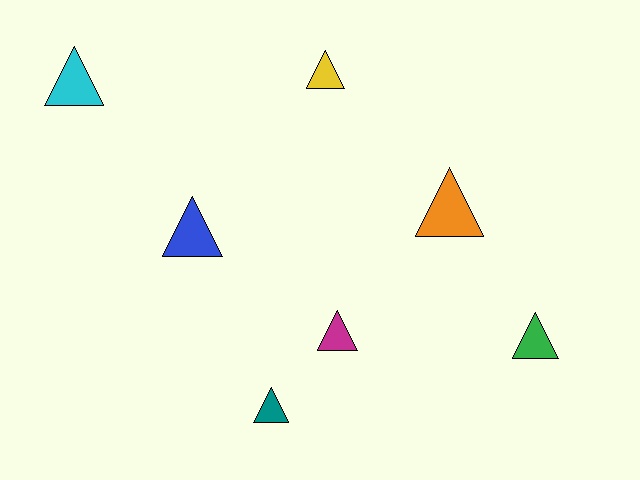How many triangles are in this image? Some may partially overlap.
There are 7 triangles.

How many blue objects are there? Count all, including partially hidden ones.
There is 1 blue object.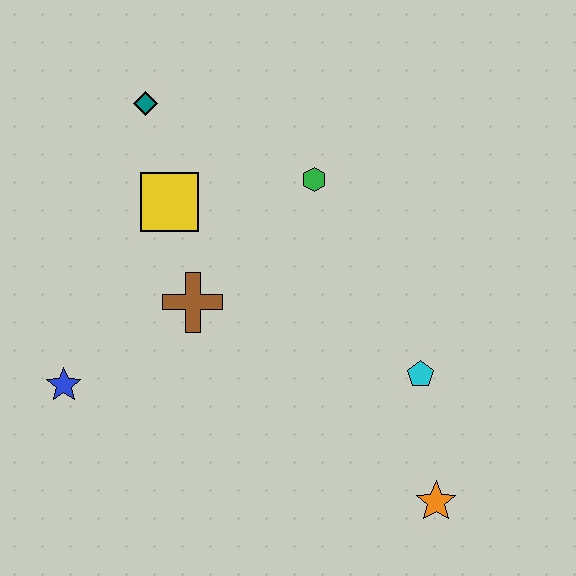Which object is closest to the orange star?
The cyan pentagon is closest to the orange star.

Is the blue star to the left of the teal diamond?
Yes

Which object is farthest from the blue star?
The orange star is farthest from the blue star.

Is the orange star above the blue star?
No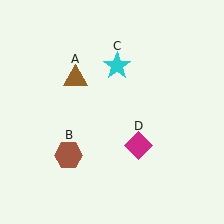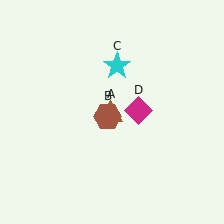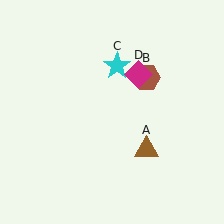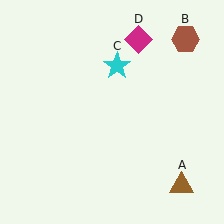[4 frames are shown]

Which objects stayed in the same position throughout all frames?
Cyan star (object C) remained stationary.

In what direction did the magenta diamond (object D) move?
The magenta diamond (object D) moved up.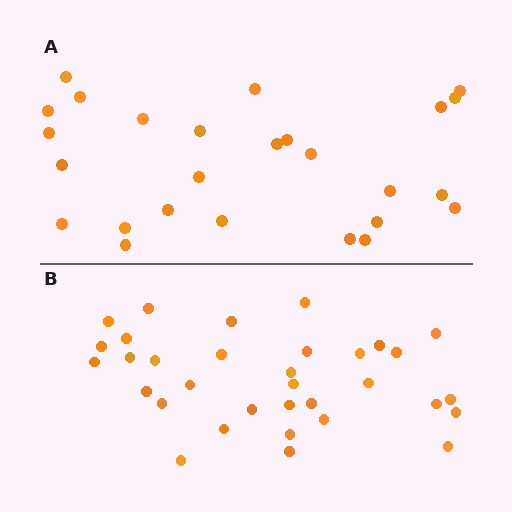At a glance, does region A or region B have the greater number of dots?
Region B (the bottom region) has more dots.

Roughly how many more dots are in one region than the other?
Region B has roughly 8 or so more dots than region A.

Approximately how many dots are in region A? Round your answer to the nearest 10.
About 30 dots. (The exact count is 26, which rounds to 30.)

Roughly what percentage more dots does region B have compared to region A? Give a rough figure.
About 25% more.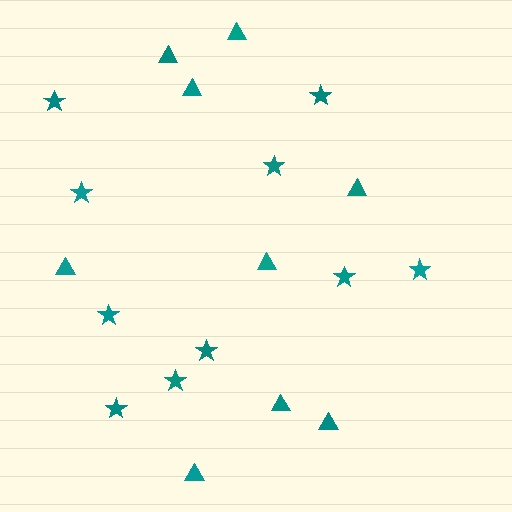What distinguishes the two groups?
There are 2 groups: one group of triangles (9) and one group of stars (10).